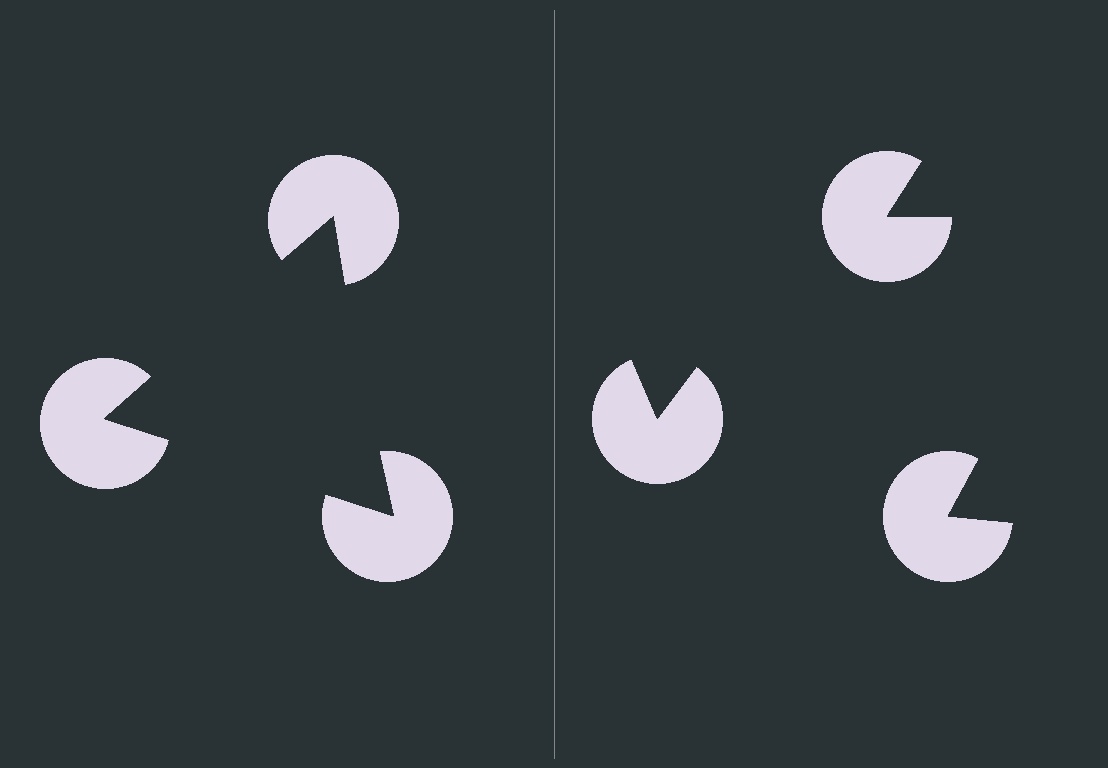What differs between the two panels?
The pac-man discs are positioned identically on both sides; only the wedge orientations differ. On the left they align to a triangle; on the right they are misaligned.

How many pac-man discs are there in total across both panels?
6 — 3 on each side.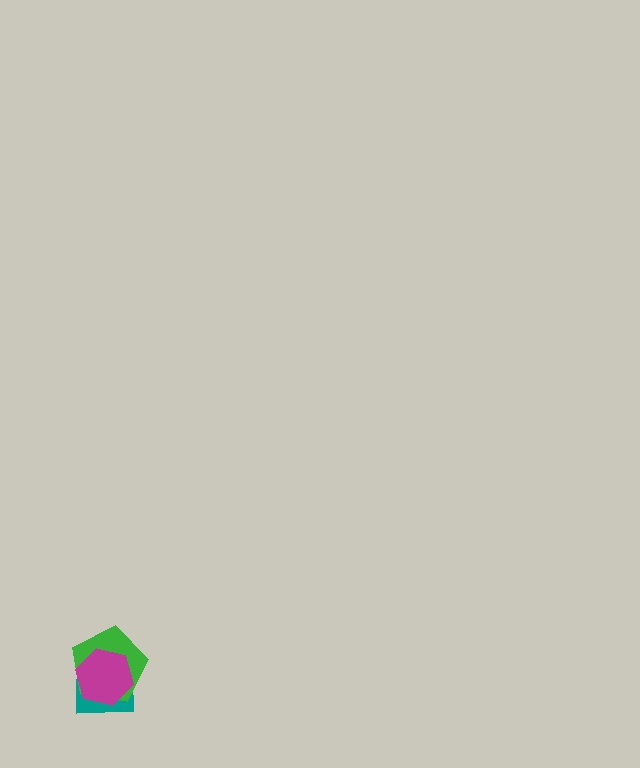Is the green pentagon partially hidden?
Yes, it is partially covered by another shape.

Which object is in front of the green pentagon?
The magenta hexagon is in front of the green pentagon.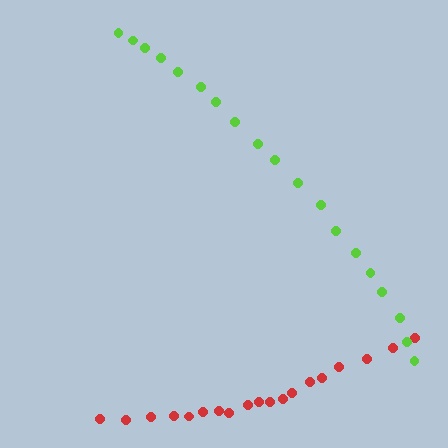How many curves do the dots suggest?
There are 2 distinct paths.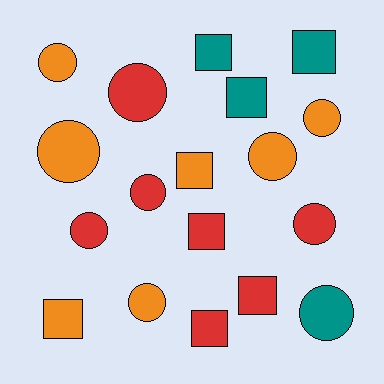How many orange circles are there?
There are 5 orange circles.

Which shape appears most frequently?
Circle, with 10 objects.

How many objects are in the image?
There are 18 objects.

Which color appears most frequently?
Orange, with 7 objects.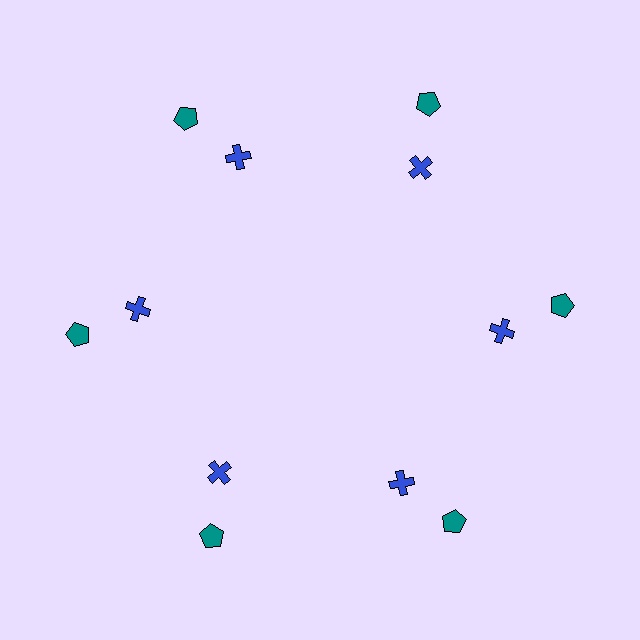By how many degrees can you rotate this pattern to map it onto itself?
The pattern maps onto itself every 60 degrees of rotation.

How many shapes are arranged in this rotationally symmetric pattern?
There are 12 shapes, arranged in 6 groups of 2.